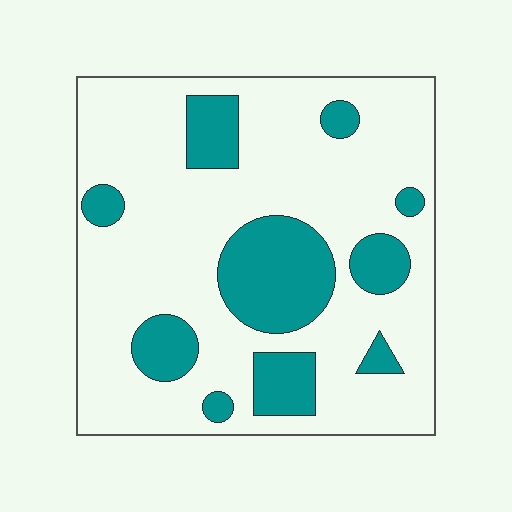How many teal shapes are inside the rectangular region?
10.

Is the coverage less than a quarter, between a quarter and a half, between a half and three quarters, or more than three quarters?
Less than a quarter.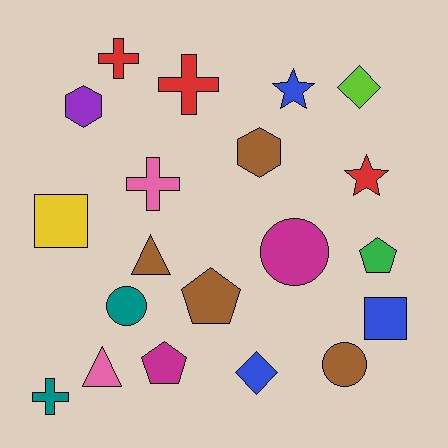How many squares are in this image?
There are 2 squares.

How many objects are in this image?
There are 20 objects.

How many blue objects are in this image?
There are 3 blue objects.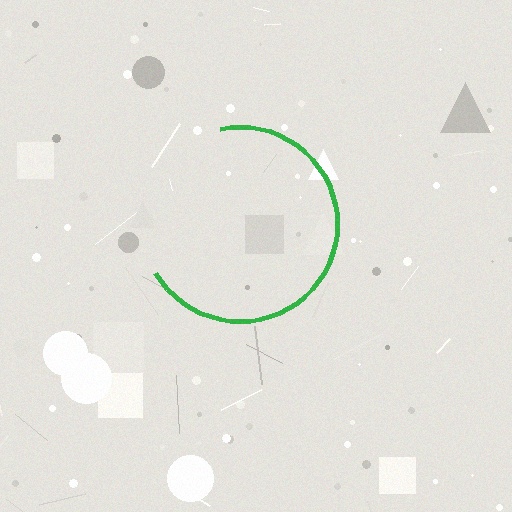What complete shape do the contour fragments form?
The contour fragments form a circle.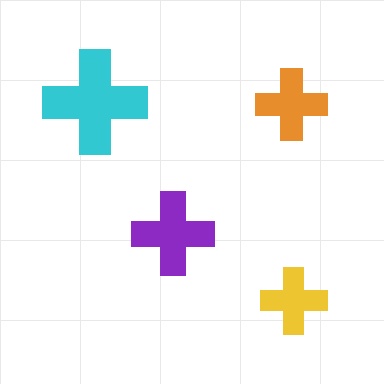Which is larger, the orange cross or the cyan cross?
The cyan one.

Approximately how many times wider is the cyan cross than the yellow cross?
About 1.5 times wider.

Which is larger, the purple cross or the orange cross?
The purple one.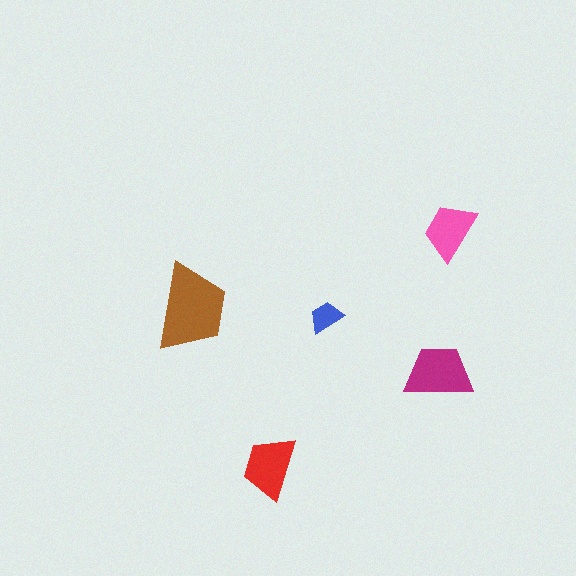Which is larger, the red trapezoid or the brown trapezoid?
The brown one.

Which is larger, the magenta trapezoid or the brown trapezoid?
The brown one.